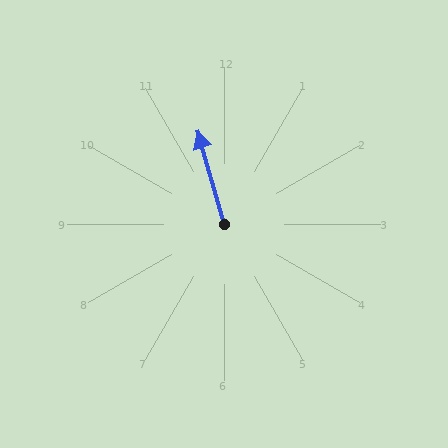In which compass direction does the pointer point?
North.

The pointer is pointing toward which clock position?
Roughly 11 o'clock.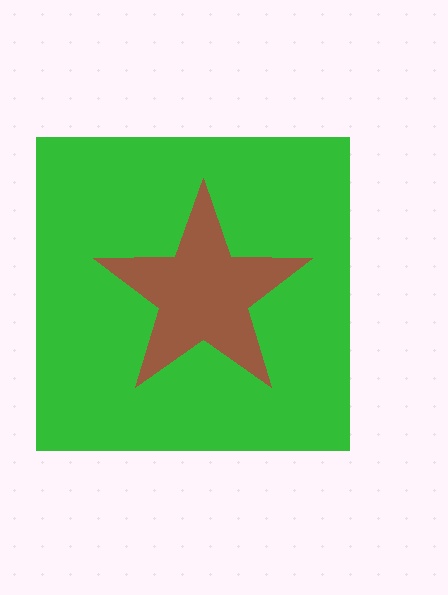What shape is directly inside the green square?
The brown star.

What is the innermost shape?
The brown star.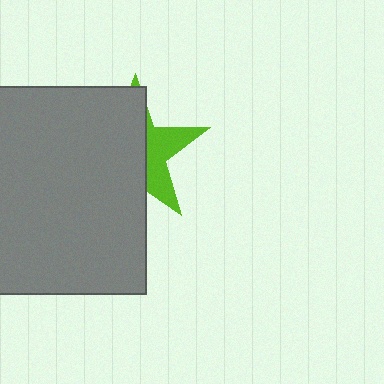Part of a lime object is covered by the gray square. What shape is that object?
It is a star.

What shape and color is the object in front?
The object in front is a gray square.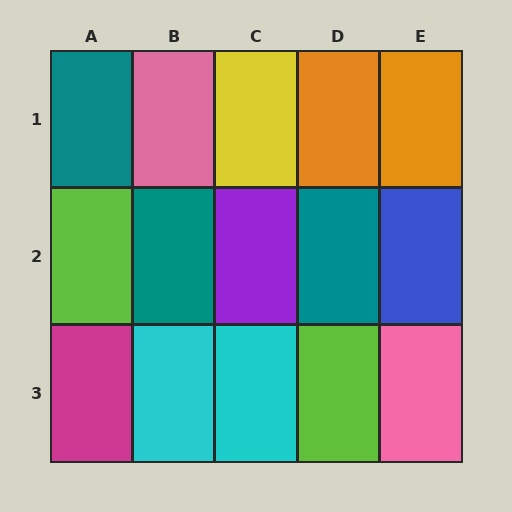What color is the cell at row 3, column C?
Cyan.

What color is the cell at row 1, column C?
Yellow.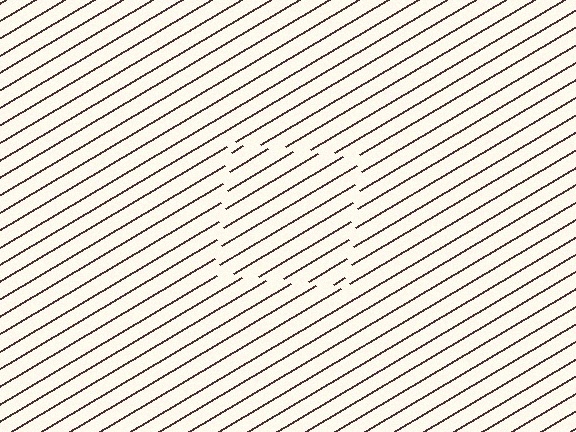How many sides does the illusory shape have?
4 sides — the line-ends trace a square.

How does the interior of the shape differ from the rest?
The interior of the shape contains the same grating, shifted by half a period — the contour is defined by the phase discontinuity where line-ends from the inner and outer gratings abut.